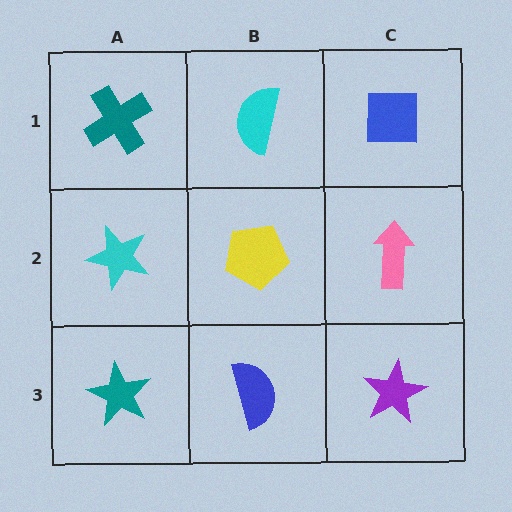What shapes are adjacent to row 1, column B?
A yellow pentagon (row 2, column B), a teal cross (row 1, column A), a blue square (row 1, column C).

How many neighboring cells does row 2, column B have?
4.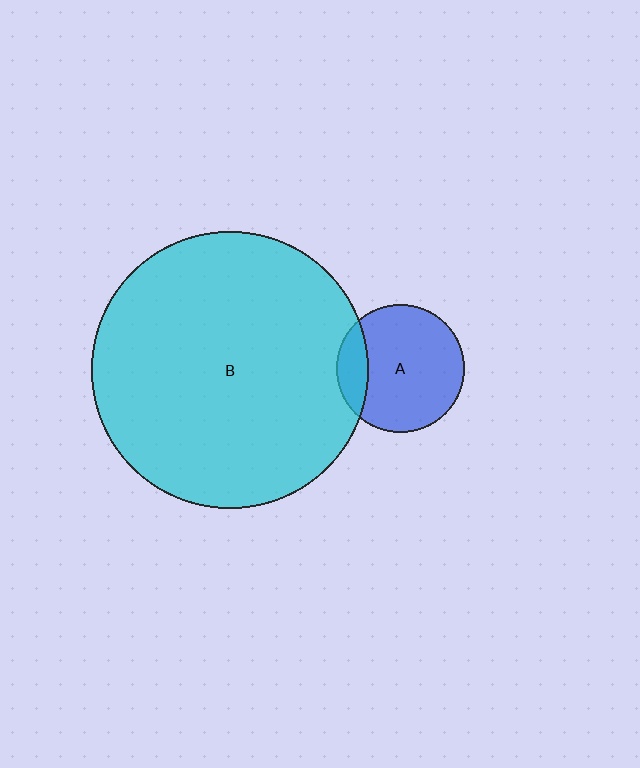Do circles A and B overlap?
Yes.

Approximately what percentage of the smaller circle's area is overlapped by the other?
Approximately 15%.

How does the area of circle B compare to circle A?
Approximately 4.7 times.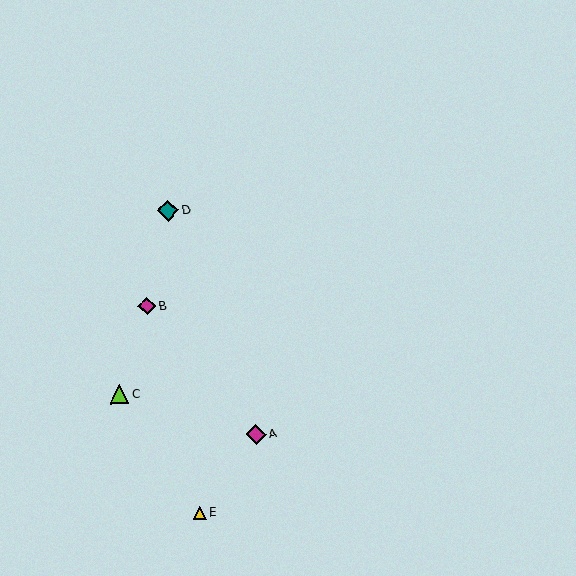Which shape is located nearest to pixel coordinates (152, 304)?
The magenta diamond (labeled B) at (147, 306) is nearest to that location.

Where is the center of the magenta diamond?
The center of the magenta diamond is at (147, 306).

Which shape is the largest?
The teal diamond (labeled D) is the largest.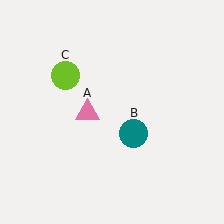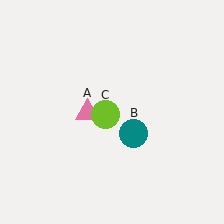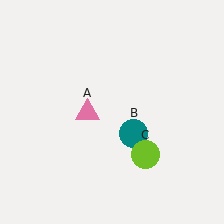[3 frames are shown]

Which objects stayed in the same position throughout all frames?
Pink triangle (object A) and teal circle (object B) remained stationary.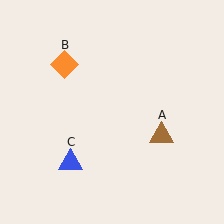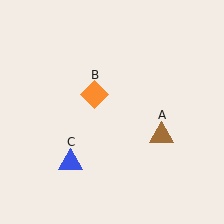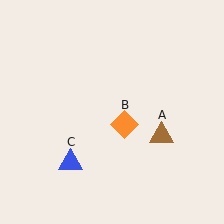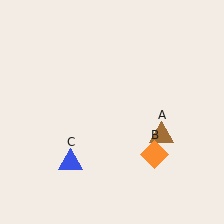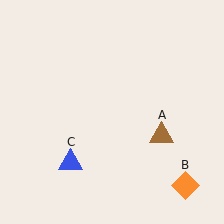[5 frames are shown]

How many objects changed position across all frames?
1 object changed position: orange diamond (object B).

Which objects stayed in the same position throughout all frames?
Brown triangle (object A) and blue triangle (object C) remained stationary.